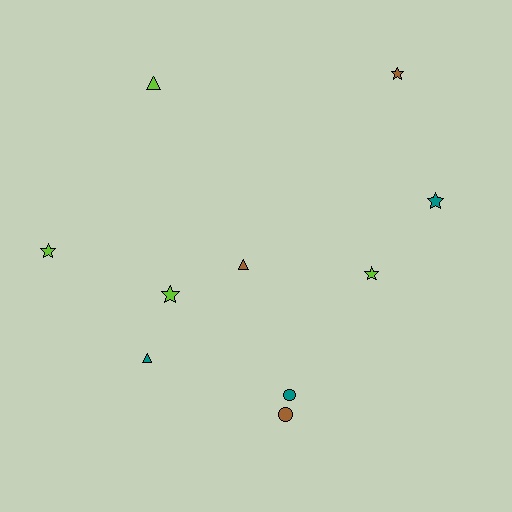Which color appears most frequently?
Lime, with 4 objects.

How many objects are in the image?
There are 10 objects.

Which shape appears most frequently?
Star, with 5 objects.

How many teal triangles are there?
There is 1 teal triangle.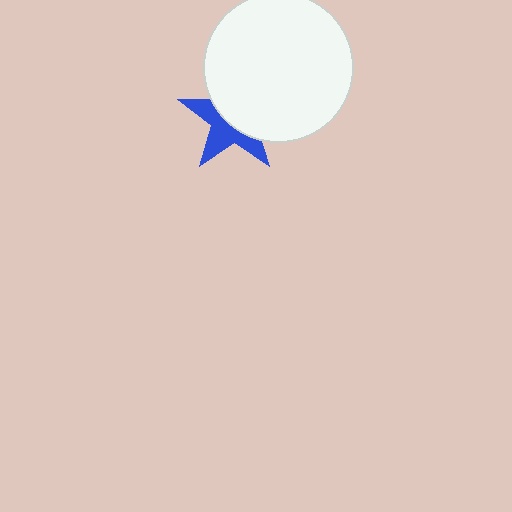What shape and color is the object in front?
The object in front is a white circle.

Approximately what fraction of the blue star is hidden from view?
Roughly 54% of the blue star is hidden behind the white circle.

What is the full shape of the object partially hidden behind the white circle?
The partially hidden object is a blue star.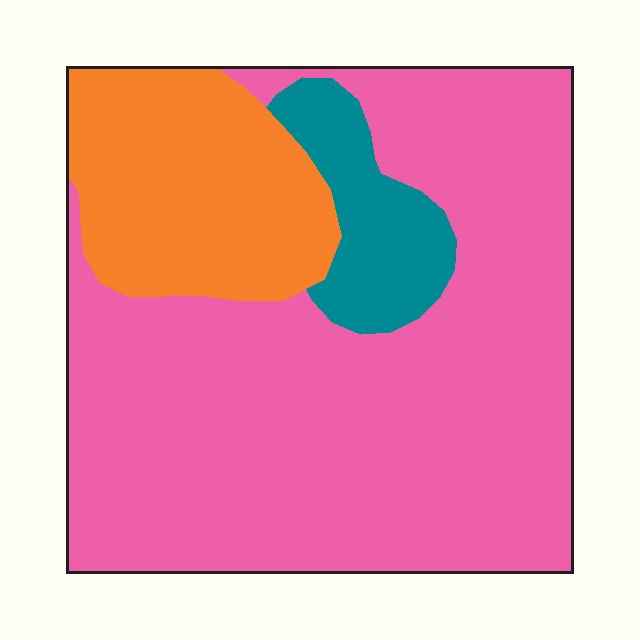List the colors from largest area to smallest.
From largest to smallest: pink, orange, teal.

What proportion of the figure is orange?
Orange covers about 20% of the figure.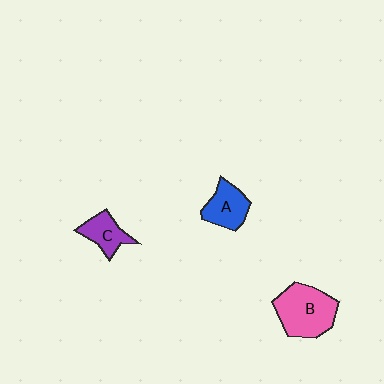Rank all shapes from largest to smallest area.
From largest to smallest: B (pink), A (blue), C (purple).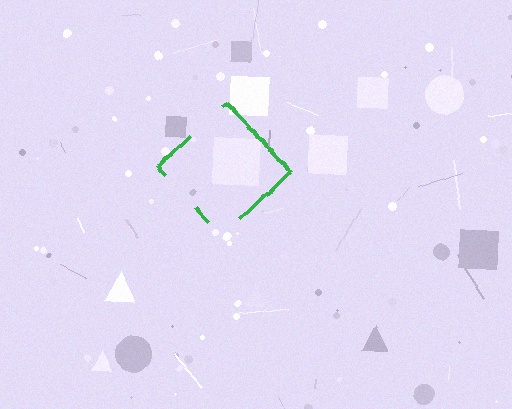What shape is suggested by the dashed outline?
The dashed outline suggests a diamond.